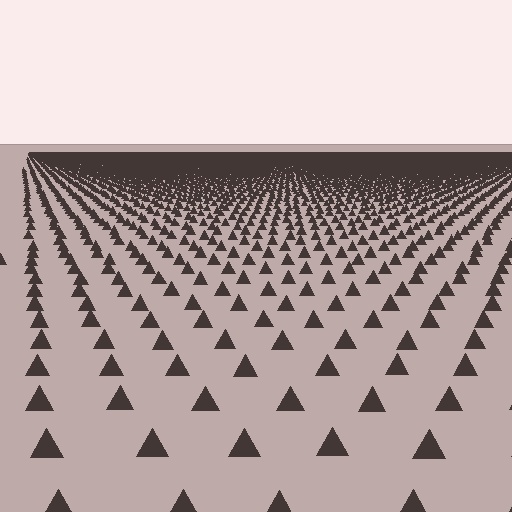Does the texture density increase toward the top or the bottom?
Density increases toward the top.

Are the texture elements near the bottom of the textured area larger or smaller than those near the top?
Larger. Near the bottom, elements are closer to the viewer and appear at a bigger on-screen size.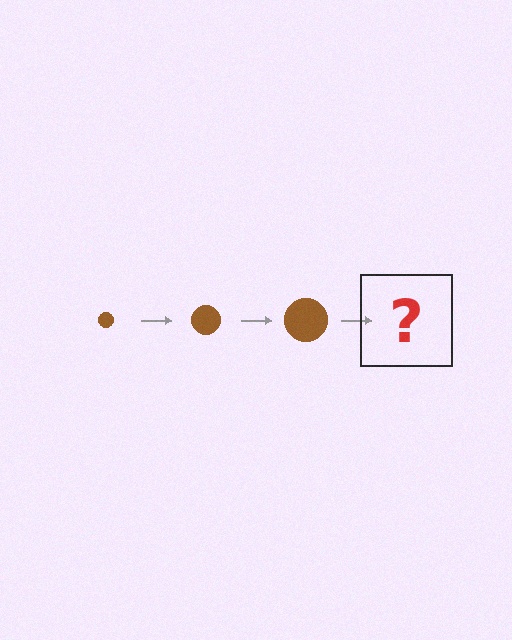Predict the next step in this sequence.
The next step is a brown circle, larger than the previous one.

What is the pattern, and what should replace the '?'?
The pattern is that the circle gets progressively larger each step. The '?' should be a brown circle, larger than the previous one.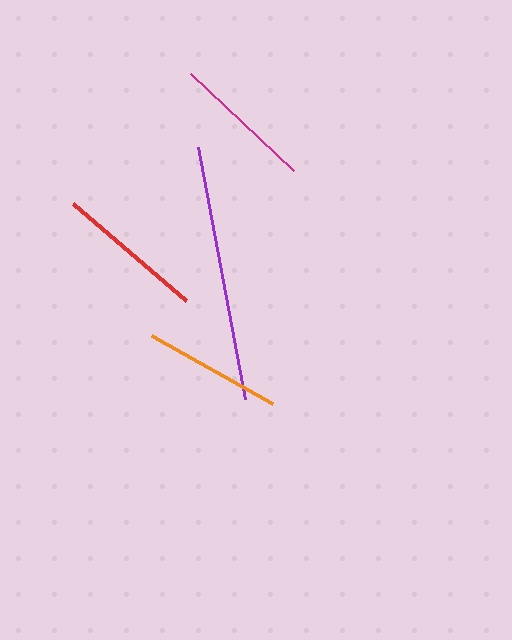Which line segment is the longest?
The purple line is the longest at approximately 256 pixels.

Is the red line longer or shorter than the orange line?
The red line is longer than the orange line.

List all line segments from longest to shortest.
From longest to shortest: purple, red, magenta, orange.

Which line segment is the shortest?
The orange line is the shortest at approximately 139 pixels.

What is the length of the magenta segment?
The magenta segment is approximately 142 pixels long.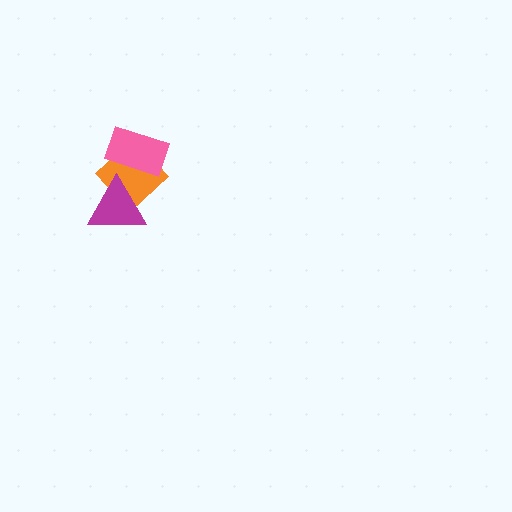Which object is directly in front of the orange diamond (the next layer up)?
The pink rectangle is directly in front of the orange diamond.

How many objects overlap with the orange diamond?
2 objects overlap with the orange diamond.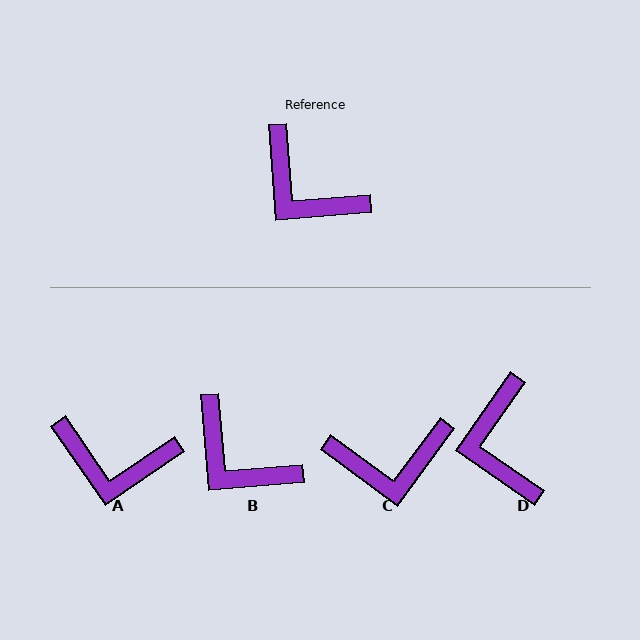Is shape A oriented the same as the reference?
No, it is off by about 30 degrees.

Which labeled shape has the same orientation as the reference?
B.